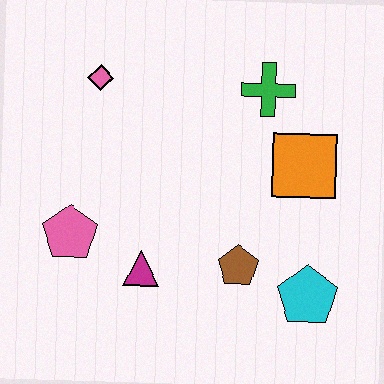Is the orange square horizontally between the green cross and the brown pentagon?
No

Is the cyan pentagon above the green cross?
No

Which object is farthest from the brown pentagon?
The pink diamond is farthest from the brown pentagon.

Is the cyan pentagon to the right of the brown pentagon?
Yes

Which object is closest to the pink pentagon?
The magenta triangle is closest to the pink pentagon.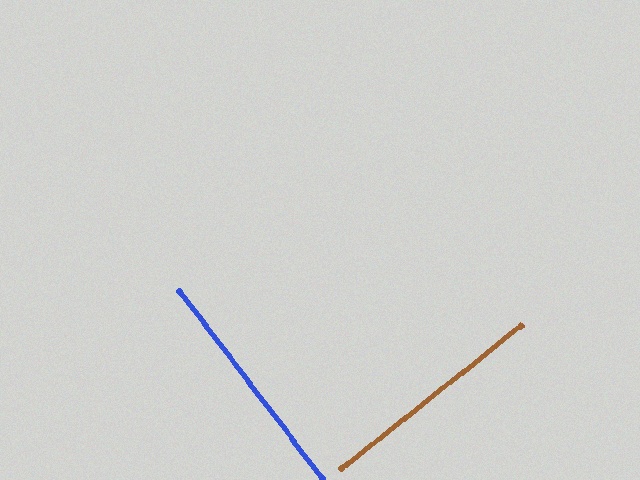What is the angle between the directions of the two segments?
Approximately 89 degrees.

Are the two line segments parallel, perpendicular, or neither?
Perpendicular — they meet at approximately 89°.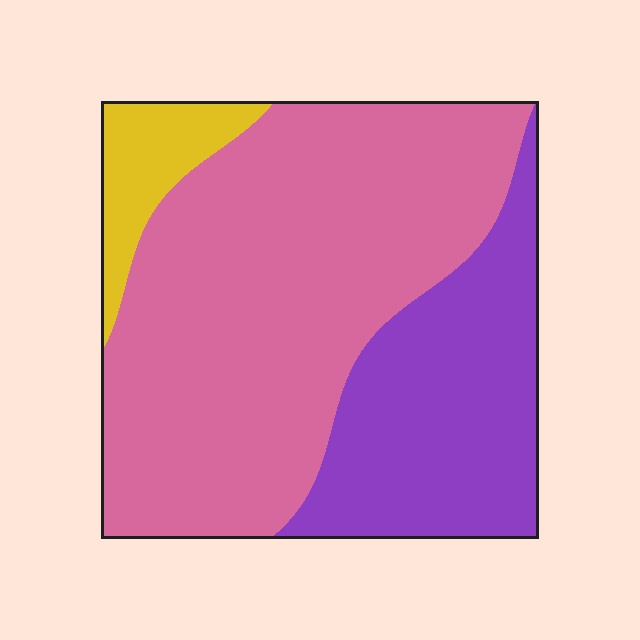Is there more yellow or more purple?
Purple.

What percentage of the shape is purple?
Purple takes up about one third (1/3) of the shape.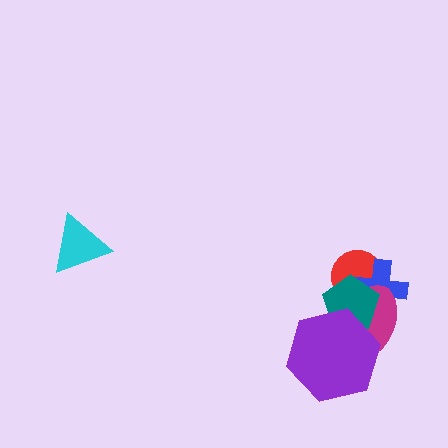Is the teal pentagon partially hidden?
Yes, it is partially covered by another shape.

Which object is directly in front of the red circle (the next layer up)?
The blue cross is directly in front of the red circle.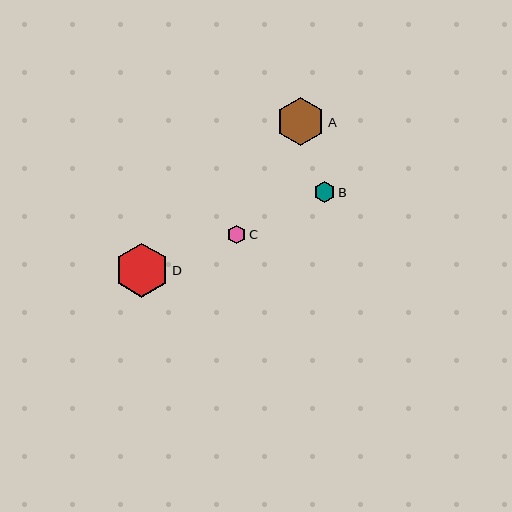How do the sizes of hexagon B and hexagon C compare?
Hexagon B and hexagon C are approximately the same size.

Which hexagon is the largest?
Hexagon D is the largest with a size of approximately 54 pixels.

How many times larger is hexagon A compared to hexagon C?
Hexagon A is approximately 2.6 times the size of hexagon C.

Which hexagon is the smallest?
Hexagon C is the smallest with a size of approximately 19 pixels.